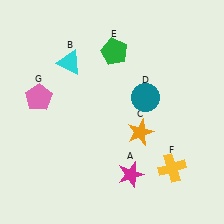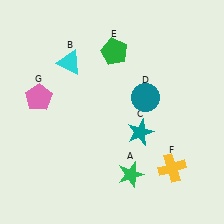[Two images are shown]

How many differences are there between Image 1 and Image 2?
There are 2 differences between the two images.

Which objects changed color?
A changed from magenta to green. C changed from orange to teal.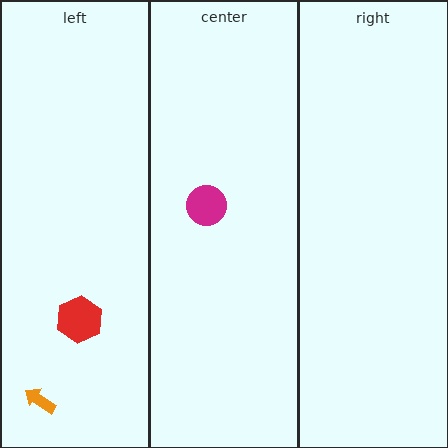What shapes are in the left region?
The red hexagon, the orange arrow.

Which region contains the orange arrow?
The left region.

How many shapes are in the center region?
1.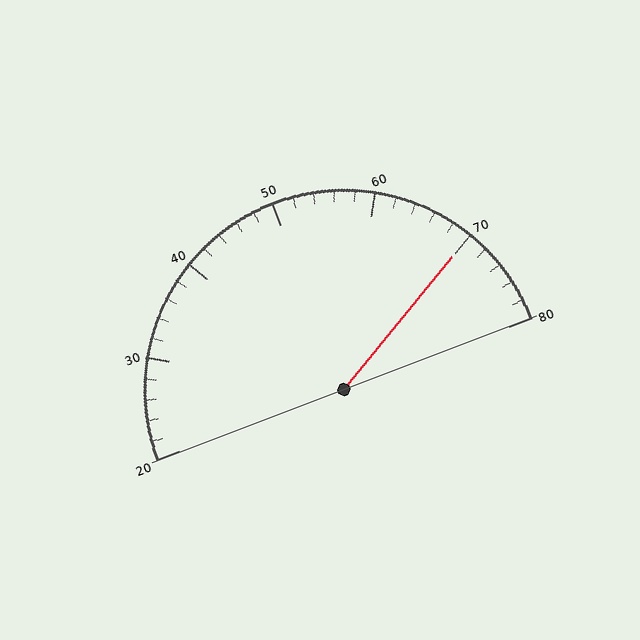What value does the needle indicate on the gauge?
The needle indicates approximately 70.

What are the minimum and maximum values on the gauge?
The gauge ranges from 20 to 80.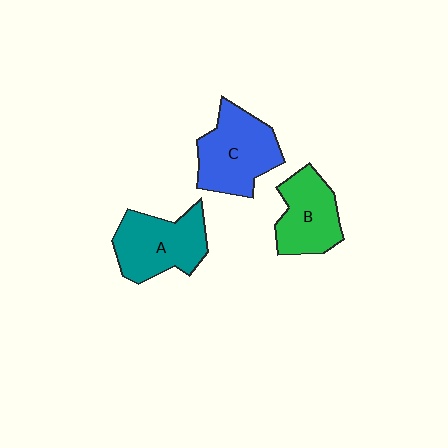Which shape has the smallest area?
Shape B (green).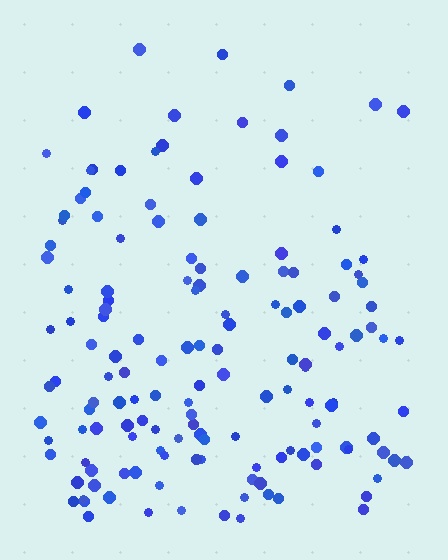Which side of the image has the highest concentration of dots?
The bottom.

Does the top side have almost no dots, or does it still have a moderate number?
Still a moderate number, just noticeably fewer than the bottom.